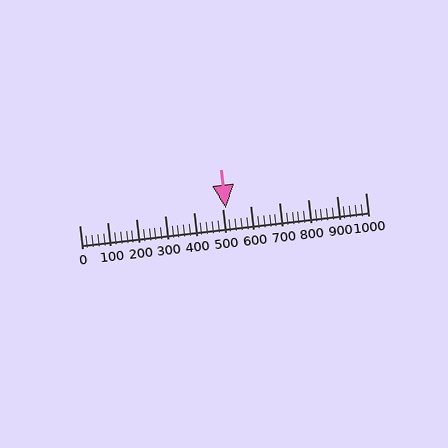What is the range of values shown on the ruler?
The ruler shows values from 0 to 1000.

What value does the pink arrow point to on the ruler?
The pink arrow points to approximately 512.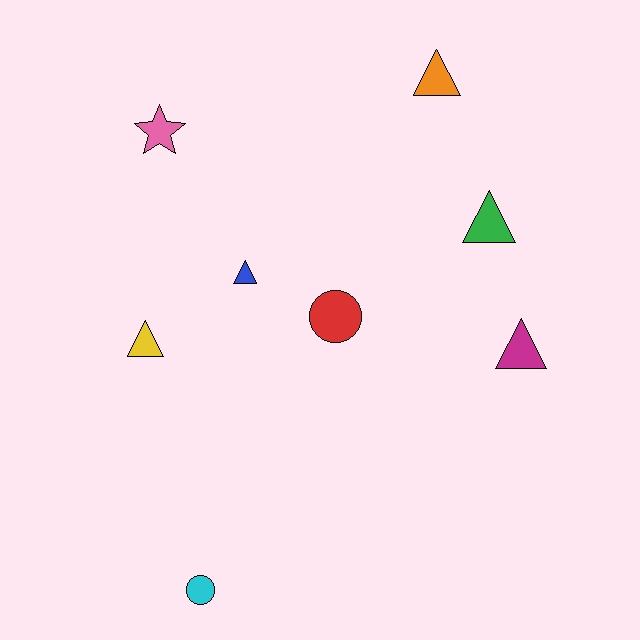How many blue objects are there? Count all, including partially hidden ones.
There is 1 blue object.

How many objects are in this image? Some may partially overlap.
There are 8 objects.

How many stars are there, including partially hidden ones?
There is 1 star.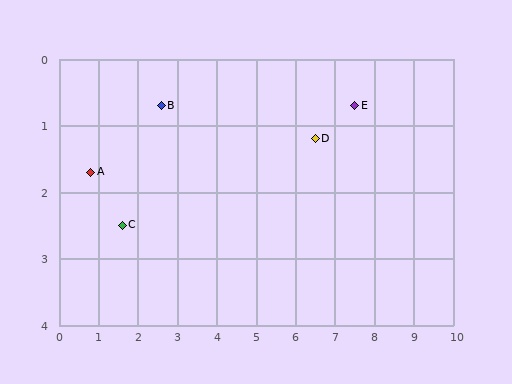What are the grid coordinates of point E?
Point E is at approximately (7.5, 0.7).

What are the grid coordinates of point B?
Point B is at approximately (2.6, 0.7).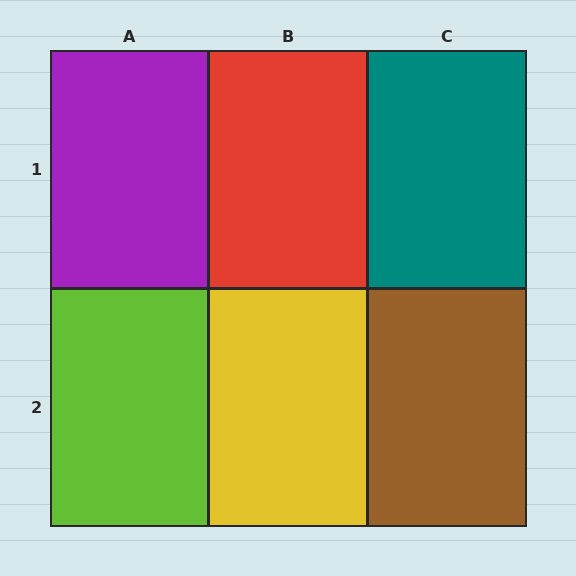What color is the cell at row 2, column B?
Yellow.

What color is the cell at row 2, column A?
Lime.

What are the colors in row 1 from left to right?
Purple, red, teal.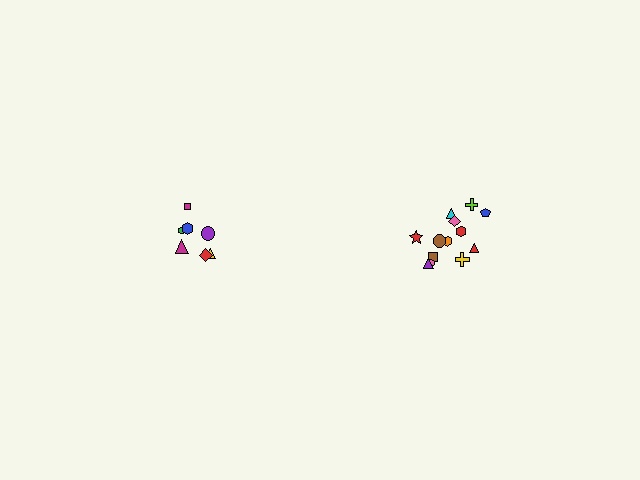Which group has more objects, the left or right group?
The right group.